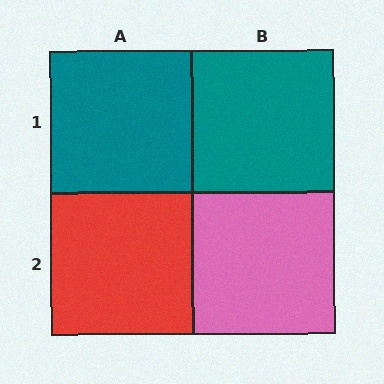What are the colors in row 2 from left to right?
Red, pink.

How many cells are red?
1 cell is red.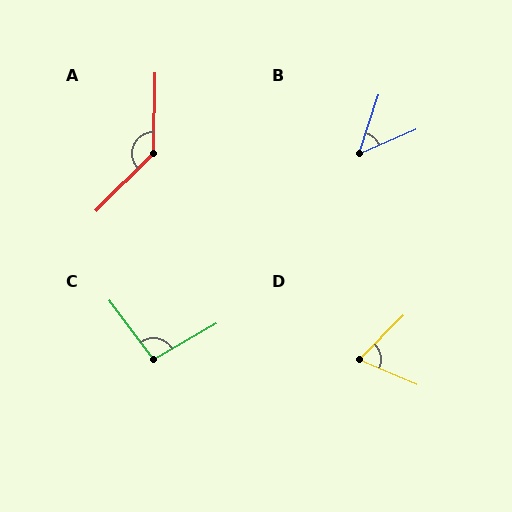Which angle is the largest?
A, at approximately 136 degrees.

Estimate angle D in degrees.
Approximately 69 degrees.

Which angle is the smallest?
B, at approximately 48 degrees.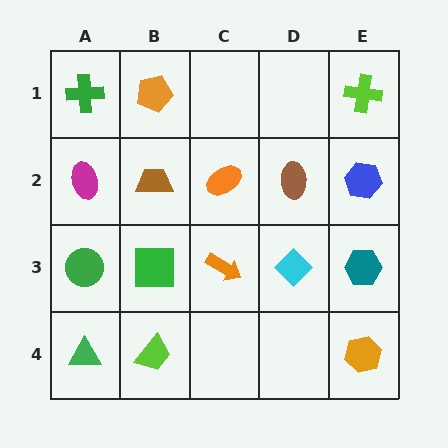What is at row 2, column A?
A magenta ellipse.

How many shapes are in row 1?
3 shapes.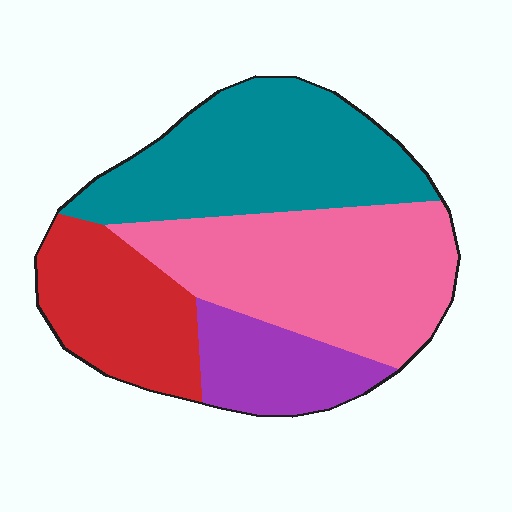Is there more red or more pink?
Pink.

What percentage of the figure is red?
Red covers 20% of the figure.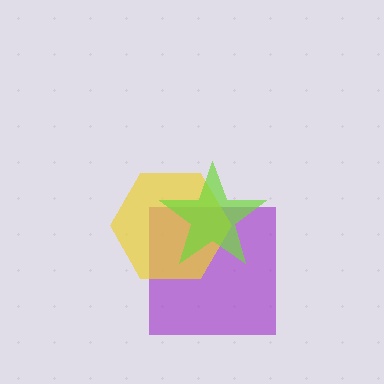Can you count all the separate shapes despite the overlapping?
Yes, there are 3 separate shapes.